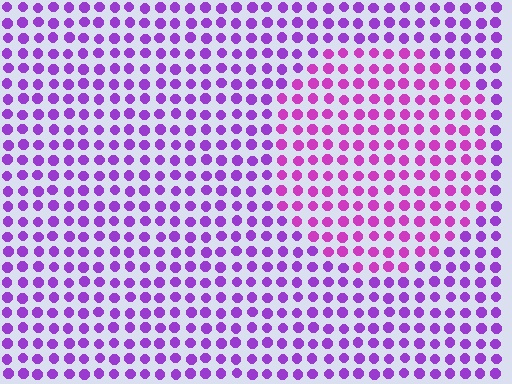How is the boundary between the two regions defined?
The boundary is defined purely by a slight shift in hue (about 27 degrees). Spacing, size, and orientation are identical on both sides.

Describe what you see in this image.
The image is filled with small purple elements in a uniform arrangement. A circle-shaped region is visible where the elements are tinted to a slightly different hue, forming a subtle color boundary.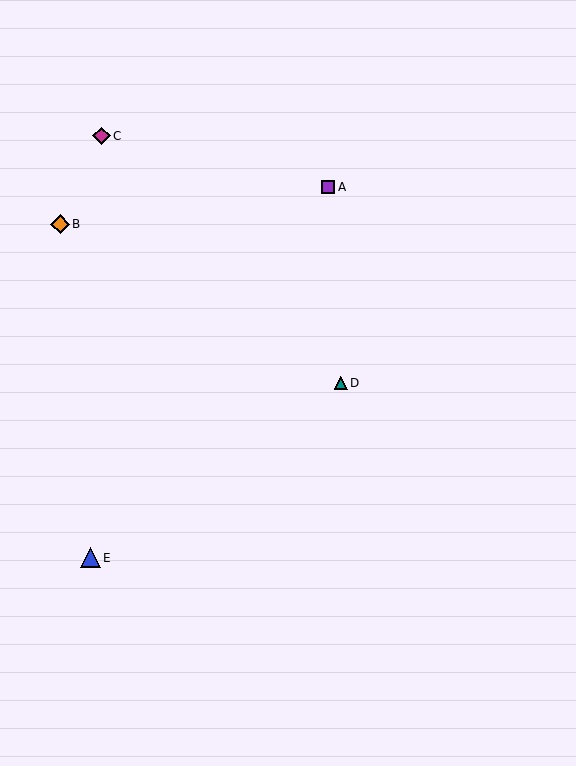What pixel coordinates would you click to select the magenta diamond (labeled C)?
Click at (102, 136) to select the magenta diamond C.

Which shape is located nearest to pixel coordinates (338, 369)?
The teal triangle (labeled D) at (341, 383) is nearest to that location.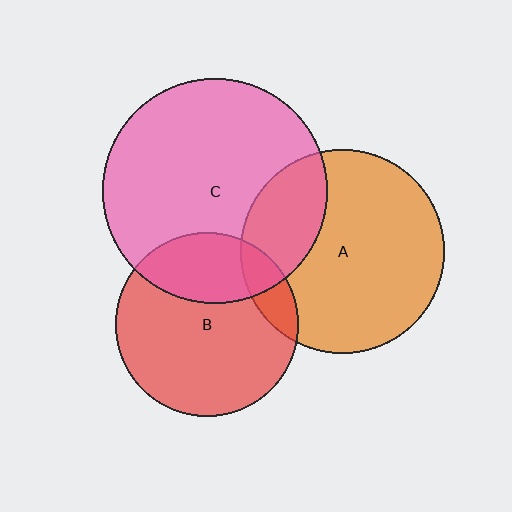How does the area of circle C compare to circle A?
Approximately 1.2 times.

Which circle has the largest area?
Circle C (pink).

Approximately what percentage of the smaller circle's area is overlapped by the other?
Approximately 30%.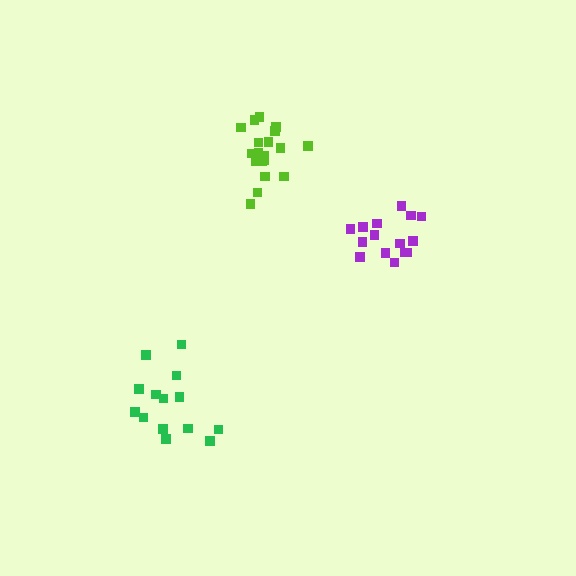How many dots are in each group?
Group 1: 14 dots, Group 2: 15 dots, Group 3: 19 dots (48 total).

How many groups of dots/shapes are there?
There are 3 groups.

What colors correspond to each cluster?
The clusters are colored: green, purple, lime.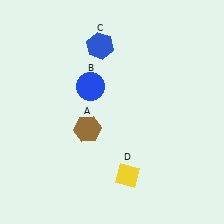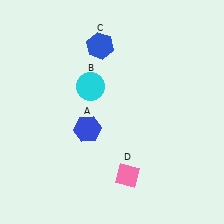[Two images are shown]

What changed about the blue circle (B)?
In Image 1, B is blue. In Image 2, it changed to cyan.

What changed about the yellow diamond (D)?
In Image 1, D is yellow. In Image 2, it changed to pink.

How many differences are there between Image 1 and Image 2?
There are 3 differences between the two images.